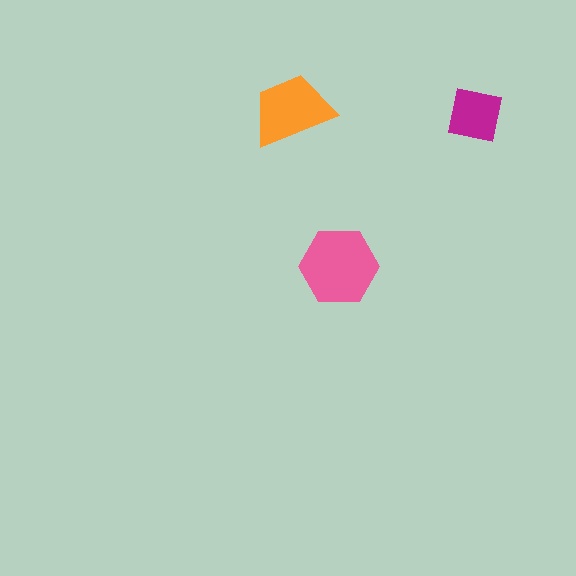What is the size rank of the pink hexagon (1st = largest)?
1st.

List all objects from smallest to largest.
The magenta square, the orange trapezoid, the pink hexagon.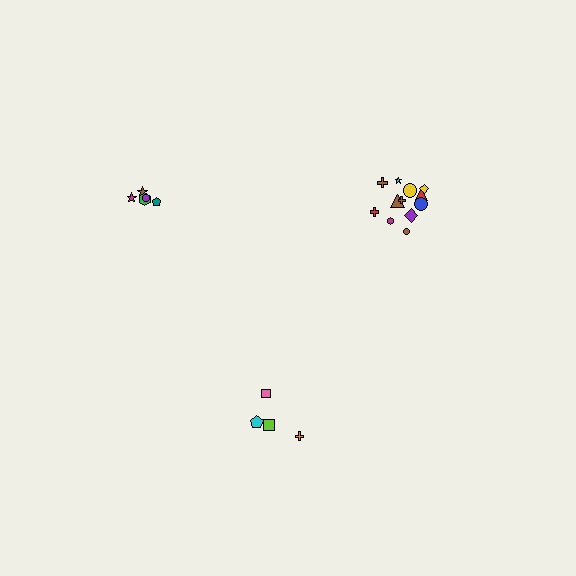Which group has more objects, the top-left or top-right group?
The top-right group.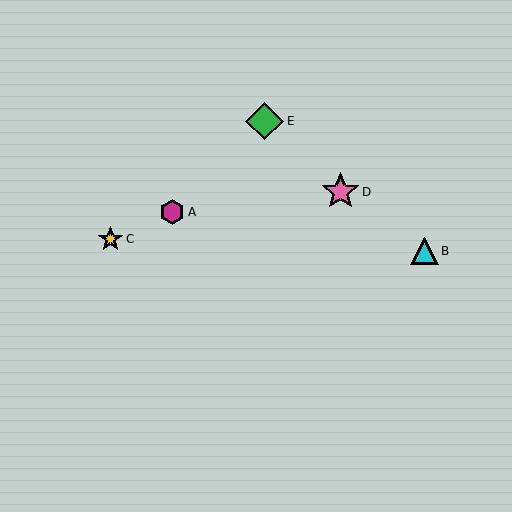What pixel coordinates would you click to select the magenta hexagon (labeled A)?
Click at (172, 212) to select the magenta hexagon A.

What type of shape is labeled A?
Shape A is a magenta hexagon.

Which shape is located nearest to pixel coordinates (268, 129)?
The green diamond (labeled E) at (265, 121) is nearest to that location.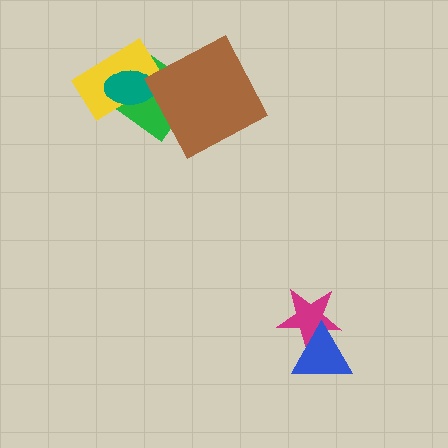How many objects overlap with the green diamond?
3 objects overlap with the green diamond.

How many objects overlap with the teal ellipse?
2 objects overlap with the teal ellipse.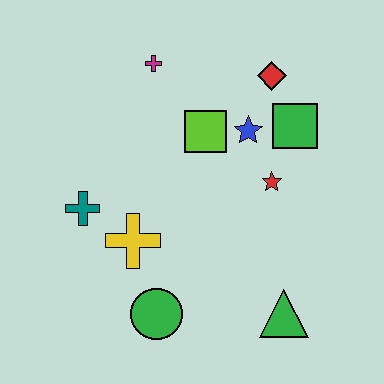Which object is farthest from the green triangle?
The magenta cross is farthest from the green triangle.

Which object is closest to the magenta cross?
The lime square is closest to the magenta cross.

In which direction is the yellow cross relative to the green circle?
The yellow cross is above the green circle.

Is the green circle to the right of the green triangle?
No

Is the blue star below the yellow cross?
No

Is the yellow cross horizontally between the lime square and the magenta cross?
No